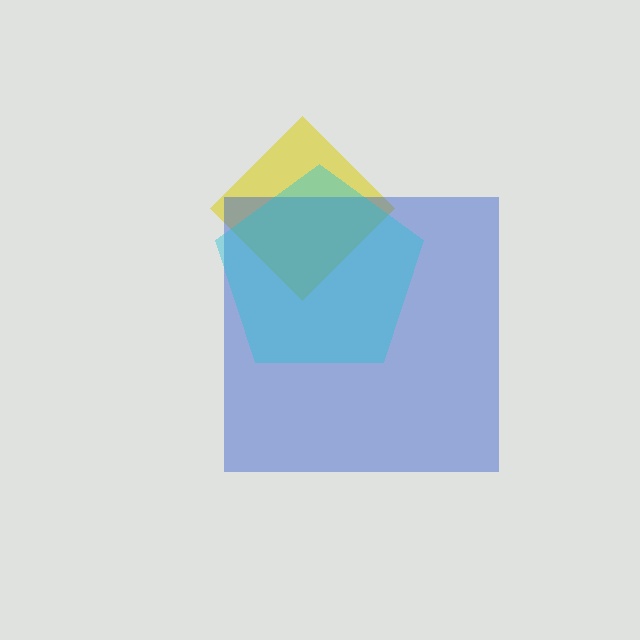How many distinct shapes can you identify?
There are 3 distinct shapes: a yellow diamond, a blue square, a cyan pentagon.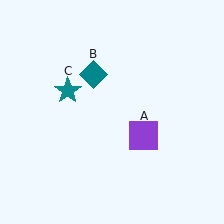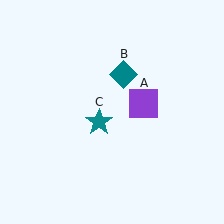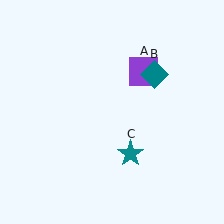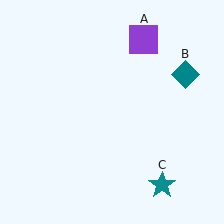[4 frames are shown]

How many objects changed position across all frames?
3 objects changed position: purple square (object A), teal diamond (object B), teal star (object C).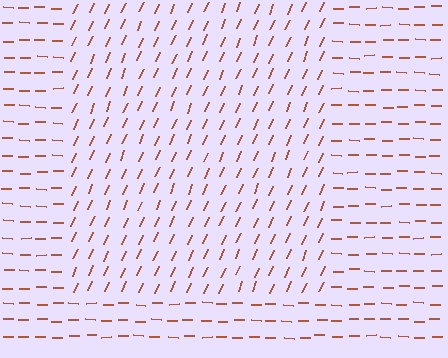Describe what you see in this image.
The image is filled with small brown line segments. A rectangle region in the image has lines oriented differently from the surrounding lines, creating a visible texture boundary.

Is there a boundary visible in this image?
Yes, there is a texture boundary formed by a change in line orientation.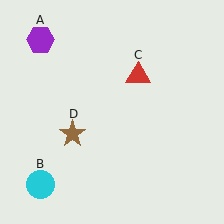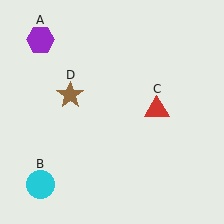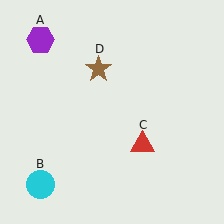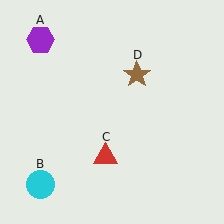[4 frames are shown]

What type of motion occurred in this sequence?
The red triangle (object C), brown star (object D) rotated clockwise around the center of the scene.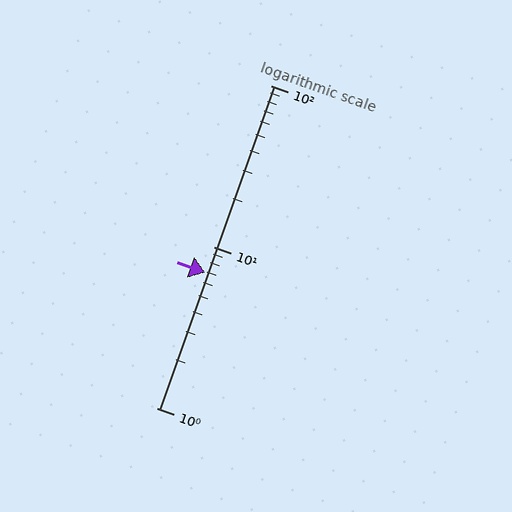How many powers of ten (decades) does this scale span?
The scale spans 2 decades, from 1 to 100.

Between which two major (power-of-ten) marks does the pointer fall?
The pointer is between 1 and 10.